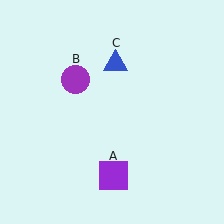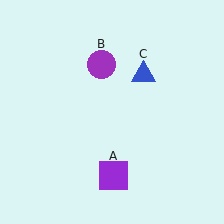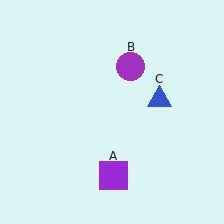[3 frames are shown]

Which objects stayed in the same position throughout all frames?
Purple square (object A) remained stationary.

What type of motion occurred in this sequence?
The purple circle (object B), blue triangle (object C) rotated clockwise around the center of the scene.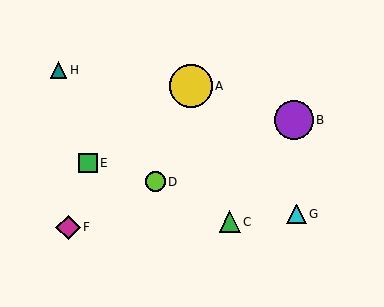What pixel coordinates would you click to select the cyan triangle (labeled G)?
Click at (297, 214) to select the cyan triangle G.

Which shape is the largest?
The yellow circle (labeled A) is the largest.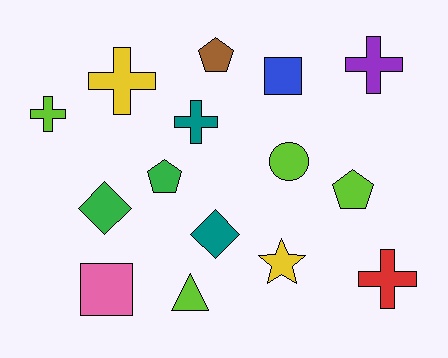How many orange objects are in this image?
There are no orange objects.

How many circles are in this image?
There is 1 circle.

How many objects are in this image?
There are 15 objects.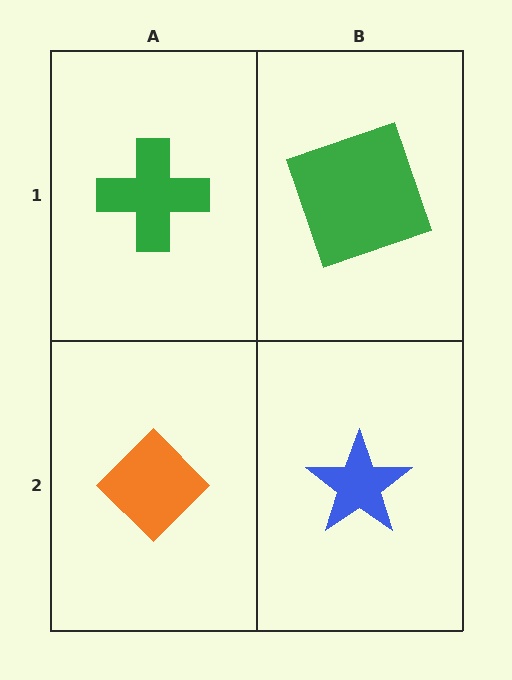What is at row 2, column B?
A blue star.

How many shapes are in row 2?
2 shapes.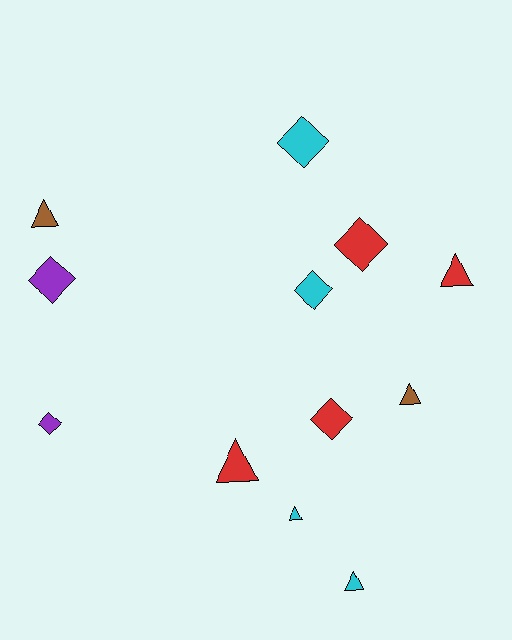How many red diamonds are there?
There are 2 red diamonds.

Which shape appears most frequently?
Diamond, with 6 objects.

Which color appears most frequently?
Red, with 4 objects.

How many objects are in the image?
There are 12 objects.